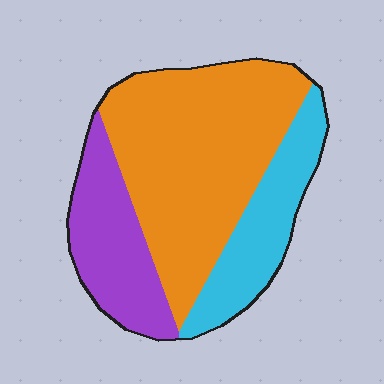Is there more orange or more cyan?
Orange.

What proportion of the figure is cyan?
Cyan covers 22% of the figure.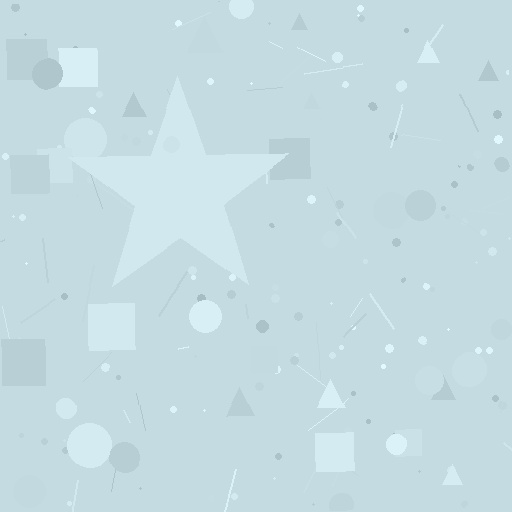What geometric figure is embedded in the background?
A star is embedded in the background.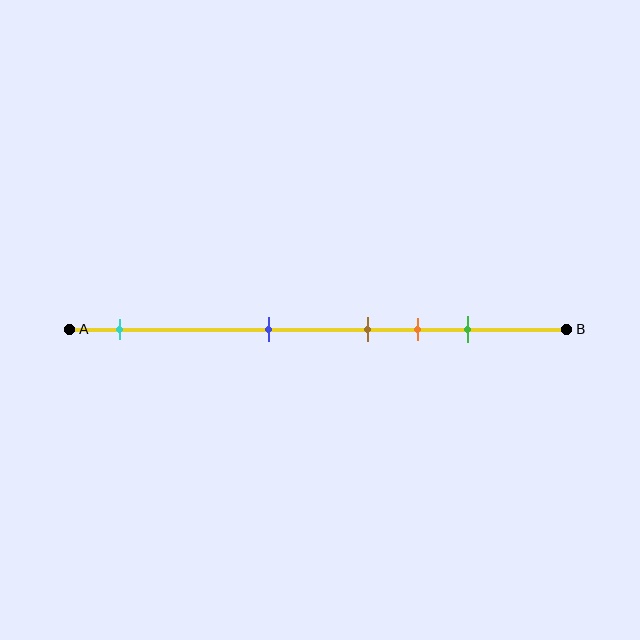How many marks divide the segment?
There are 5 marks dividing the segment.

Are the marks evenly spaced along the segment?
No, the marks are not evenly spaced.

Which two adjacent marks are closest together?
The brown and orange marks are the closest adjacent pair.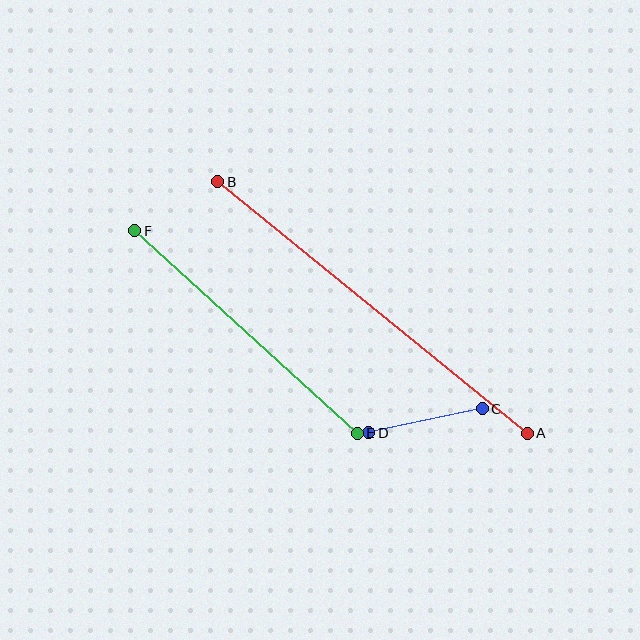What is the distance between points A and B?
The distance is approximately 399 pixels.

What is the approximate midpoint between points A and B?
The midpoint is at approximately (372, 308) pixels.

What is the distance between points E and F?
The distance is approximately 301 pixels.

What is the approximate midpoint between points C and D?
The midpoint is at approximately (426, 421) pixels.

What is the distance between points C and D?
The distance is approximately 116 pixels.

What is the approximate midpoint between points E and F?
The midpoint is at approximately (246, 332) pixels.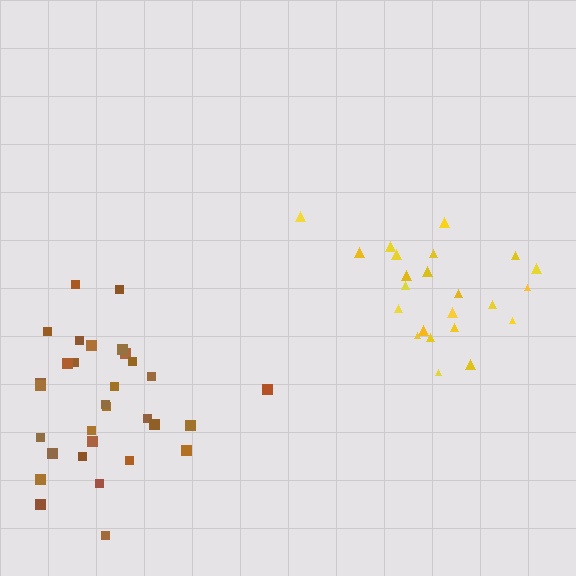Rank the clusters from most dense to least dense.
yellow, brown.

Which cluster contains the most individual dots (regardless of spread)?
Brown (32).